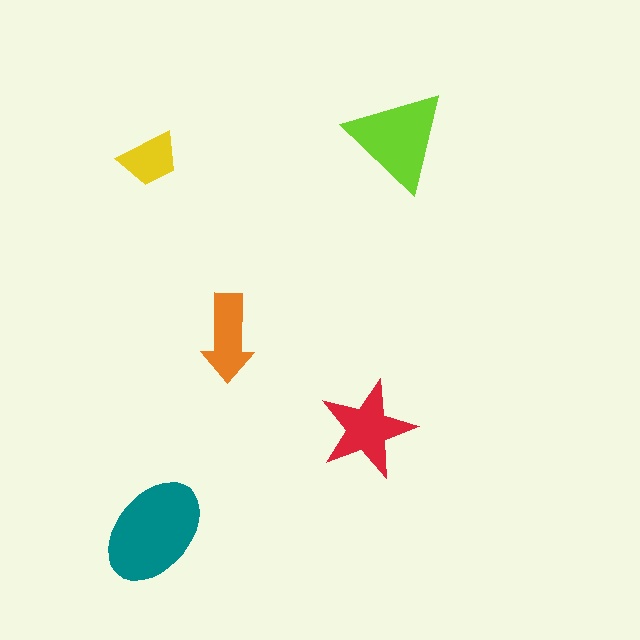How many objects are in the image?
There are 5 objects in the image.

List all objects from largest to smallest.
The teal ellipse, the lime triangle, the red star, the orange arrow, the yellow trapezoid.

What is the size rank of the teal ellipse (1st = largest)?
1st.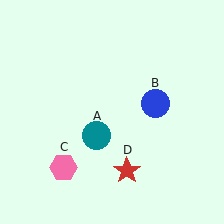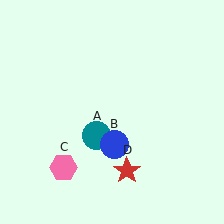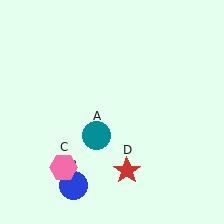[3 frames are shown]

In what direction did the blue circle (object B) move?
The blue circle (object B) moved down and to the left.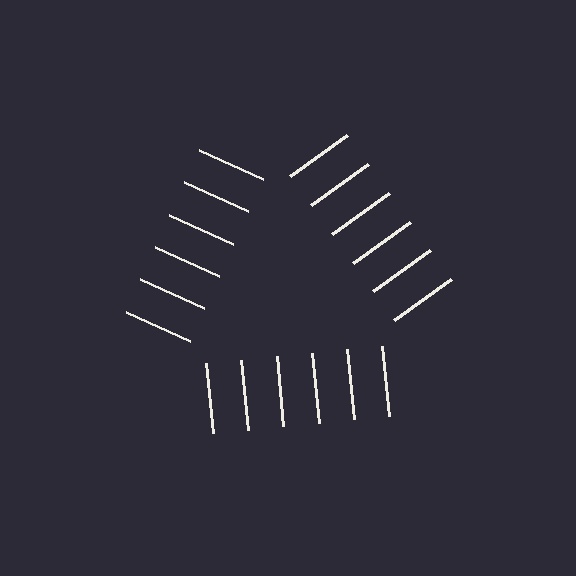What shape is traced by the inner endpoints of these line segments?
An illusory triangle — the line segments terminate on its edges but no continuous stroke is drawn.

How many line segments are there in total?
18 — 6 along each of the 3 edges.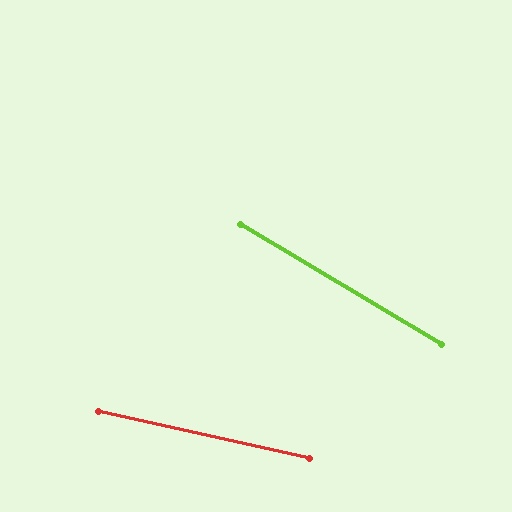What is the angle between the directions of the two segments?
Approximately 18 degrees.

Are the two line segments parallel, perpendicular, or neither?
Neither parallel nor perpendicular — they differ by about 18°.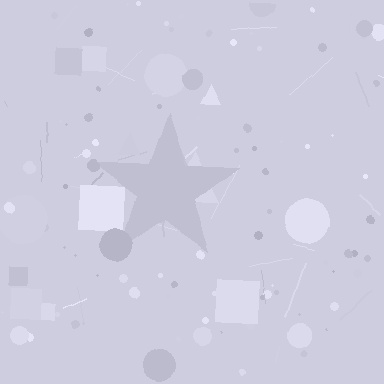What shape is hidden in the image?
A star is hidden in the image.